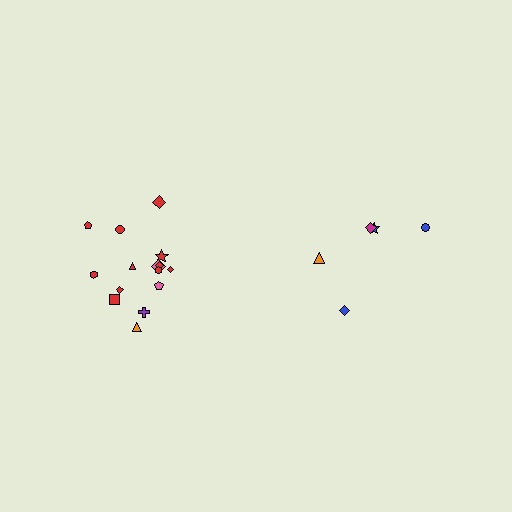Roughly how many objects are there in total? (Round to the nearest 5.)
Roughly 20 objects in total.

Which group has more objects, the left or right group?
The left group.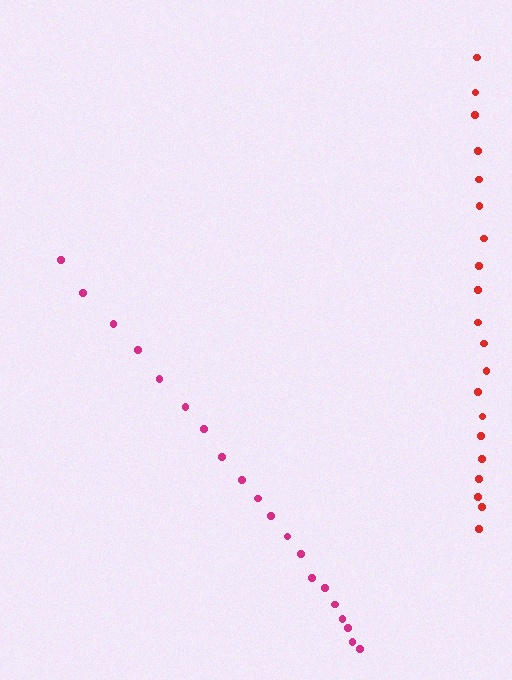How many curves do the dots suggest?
There are 2 distinct paths.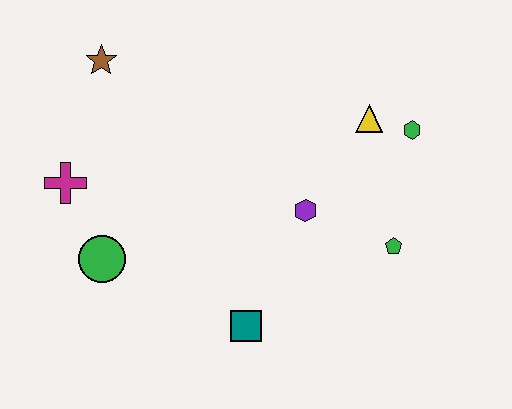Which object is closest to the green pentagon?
The purple hexagon is closest to the green pentagon.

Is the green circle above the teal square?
Yes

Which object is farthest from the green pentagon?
The brown star is farthest from the green pentagon.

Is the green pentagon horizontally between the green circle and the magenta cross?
No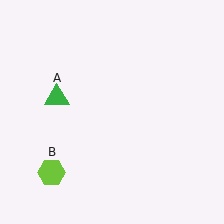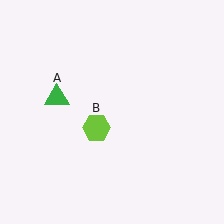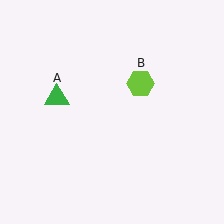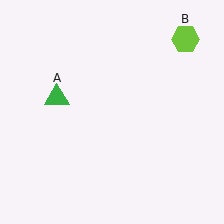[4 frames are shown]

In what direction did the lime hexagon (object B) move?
The lime hexagon (object B) moved up and to the right.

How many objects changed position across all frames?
1 object changed position: lime hexagon (object B).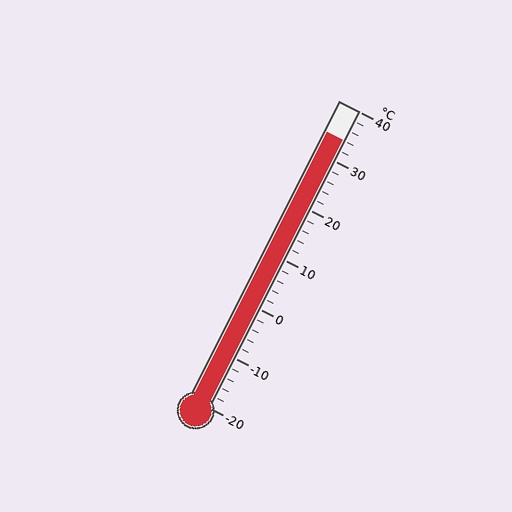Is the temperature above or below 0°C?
The temperature is above 0°C.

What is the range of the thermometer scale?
The thermometer scale ranges from -20°C to 40°C.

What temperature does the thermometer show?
The thermometer shows approximately 34°C.